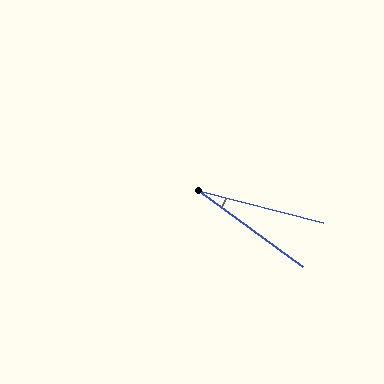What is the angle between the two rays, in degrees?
Approximately 22 degrees.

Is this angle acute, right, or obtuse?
It is acute.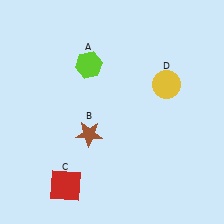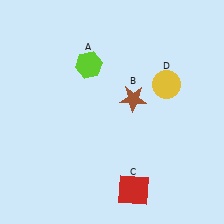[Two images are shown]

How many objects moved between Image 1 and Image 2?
2 objects moved between the two images.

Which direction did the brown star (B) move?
The brown star (B) moved right.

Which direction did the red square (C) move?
The red square (C) moved right.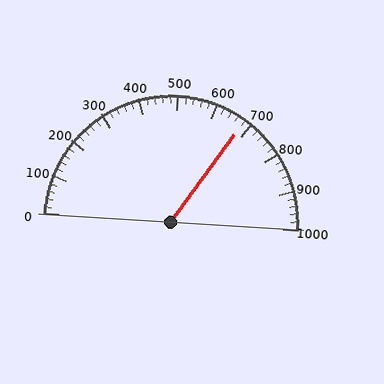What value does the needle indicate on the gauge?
The needle indicates approximately 680.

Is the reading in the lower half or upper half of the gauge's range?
The reading is in the upper half of the range (0 to 1000).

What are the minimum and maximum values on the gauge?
The gauge ranges from 0 to 1000.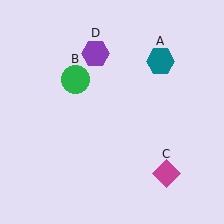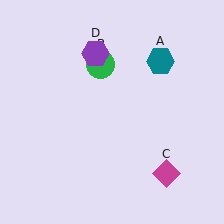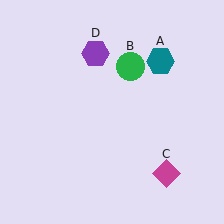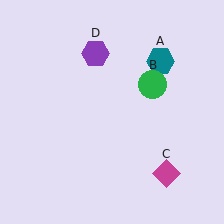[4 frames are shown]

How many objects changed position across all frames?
1 object changed position: green circle (object B).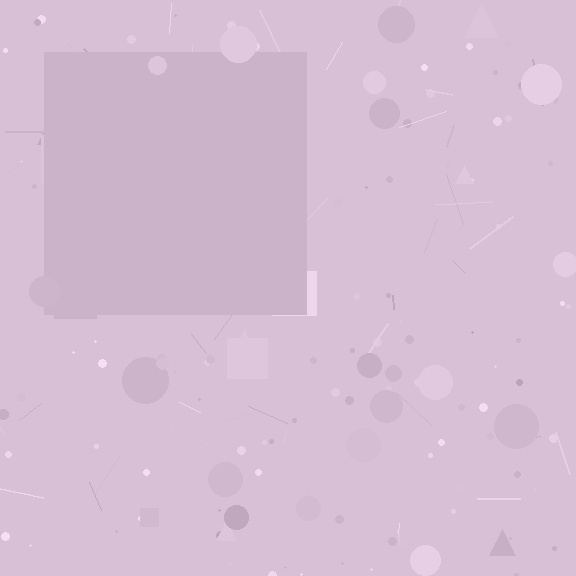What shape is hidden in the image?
A square is hidden in the image.